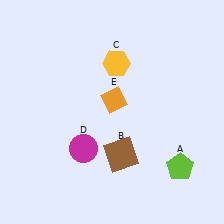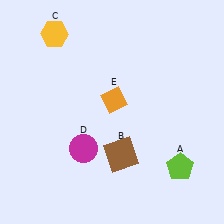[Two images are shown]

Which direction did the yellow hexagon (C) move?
The yellow hexagon (C) moved left.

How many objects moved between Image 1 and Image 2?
1 object moved between the two images.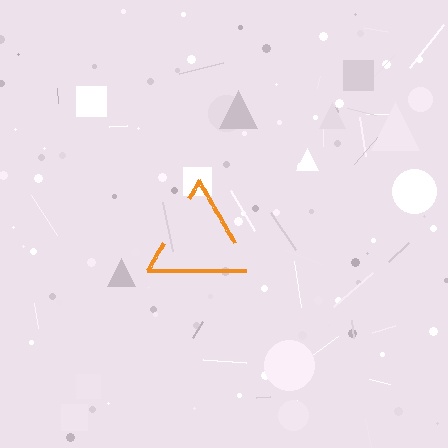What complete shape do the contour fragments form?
The contour fragments form a triangle.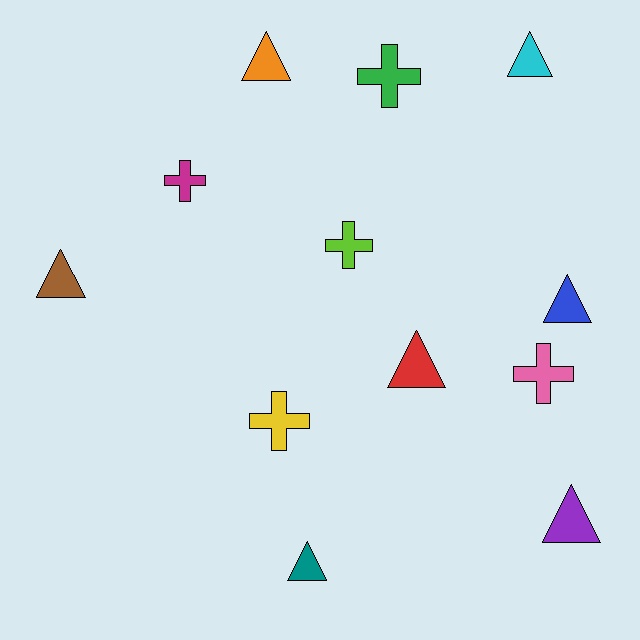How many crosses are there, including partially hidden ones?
There are 5 crosses.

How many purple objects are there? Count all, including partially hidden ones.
There is 1 purple object.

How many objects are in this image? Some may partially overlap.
There are 12 objects.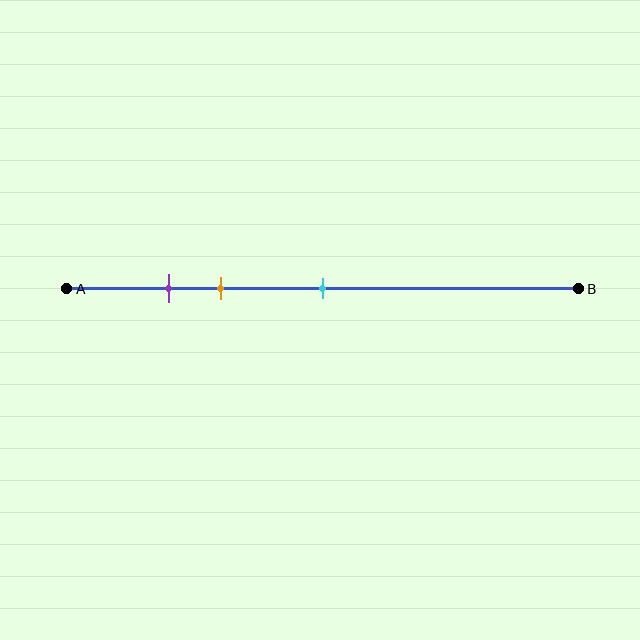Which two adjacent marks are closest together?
The purple and orange marks are the closest adjacent pair.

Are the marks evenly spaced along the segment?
No, the marks are not evenly spaced.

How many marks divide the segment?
There are 3 marks dividing the segment.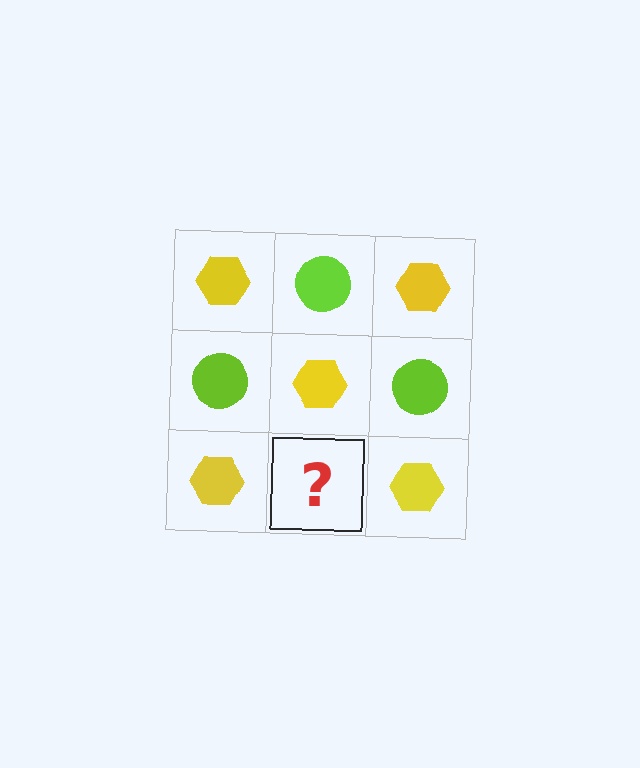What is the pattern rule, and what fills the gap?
The rule is that it alternates yellow hexagon and lime circle in a checkerboard pattern. The gap should be filled with a lime circle.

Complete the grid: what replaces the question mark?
The question mark should be replaced with a lime circle.